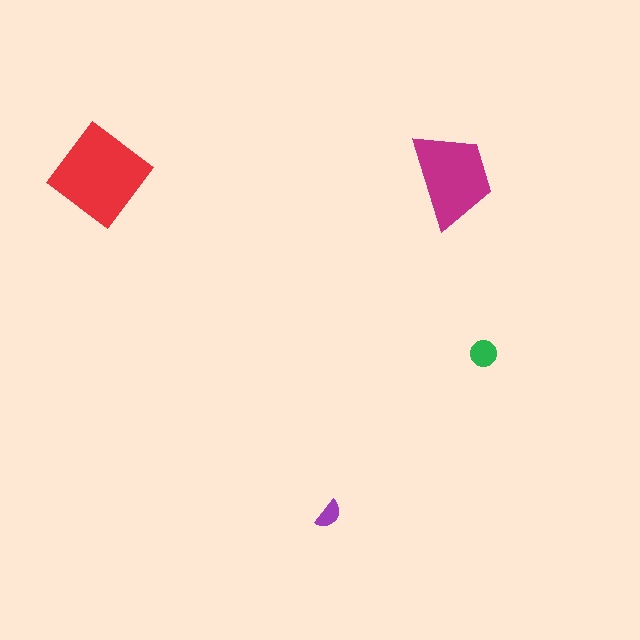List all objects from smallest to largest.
The purple semicircle, the green circle, the magenta trapezoid, the red diamond.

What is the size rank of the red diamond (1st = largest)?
1st.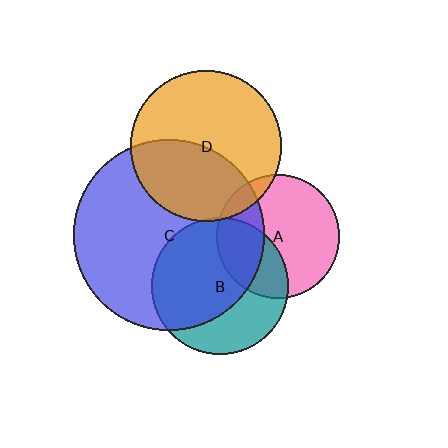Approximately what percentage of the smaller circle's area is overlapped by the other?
Approximately 40%.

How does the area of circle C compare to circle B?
Approximately 2.0 times.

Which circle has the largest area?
Circle C (blue).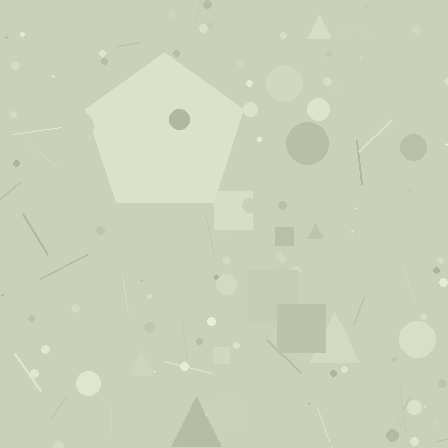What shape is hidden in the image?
A pentagon is hidden in the image.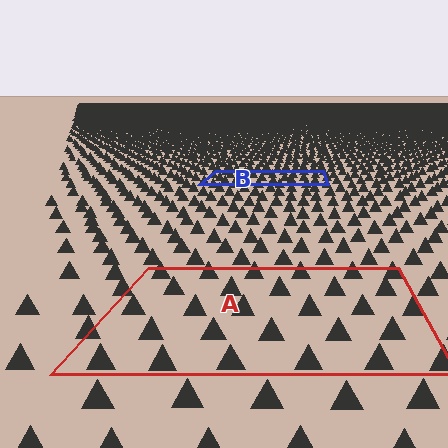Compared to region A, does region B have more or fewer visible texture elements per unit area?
Region B has more texture elements per unit area — they are packed more densely because it is farther away.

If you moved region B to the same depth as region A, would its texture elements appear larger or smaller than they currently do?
They would appear larger. At a closer depth, the same texture elements are projected at a bigger on-screen size.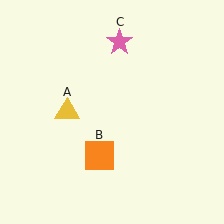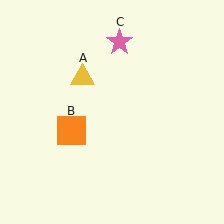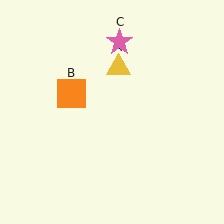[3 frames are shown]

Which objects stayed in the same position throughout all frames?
Pink star (object C) remained stationary.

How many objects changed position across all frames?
2 objects changed position: yellow triangle (object A), orange square (object B).